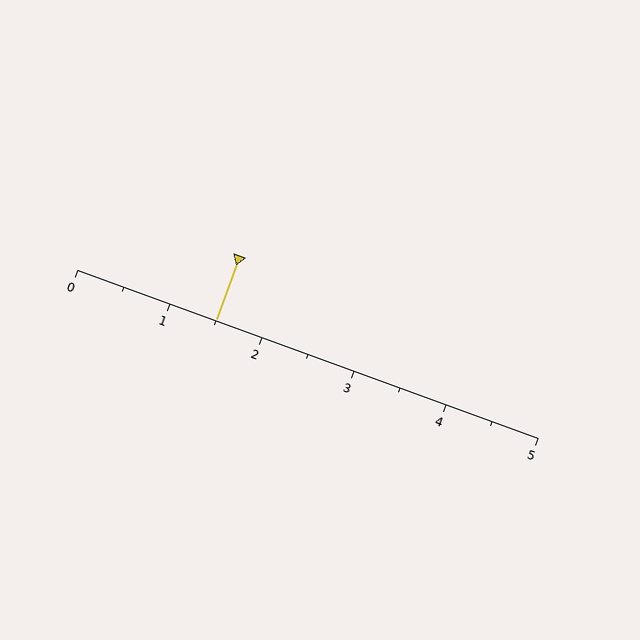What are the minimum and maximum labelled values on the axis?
The axis runs from 0 to 5.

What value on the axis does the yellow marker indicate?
The marker indicates approximately 1.5.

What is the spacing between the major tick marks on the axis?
The major ticks are spaced 1 apart.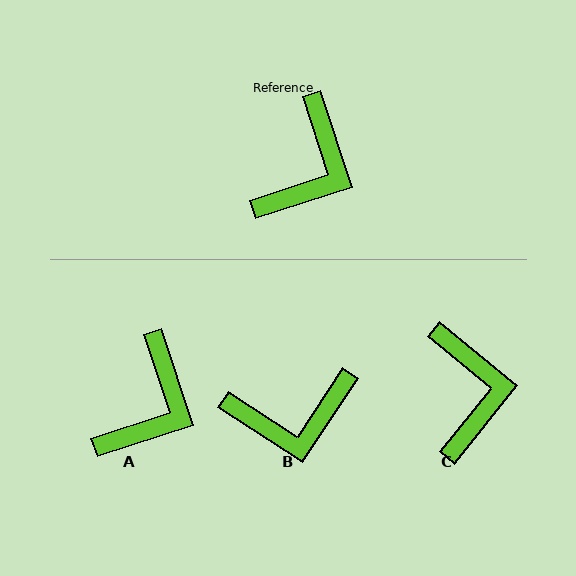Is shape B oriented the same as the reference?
No, it is off by about 51 degrees.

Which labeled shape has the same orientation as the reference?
A.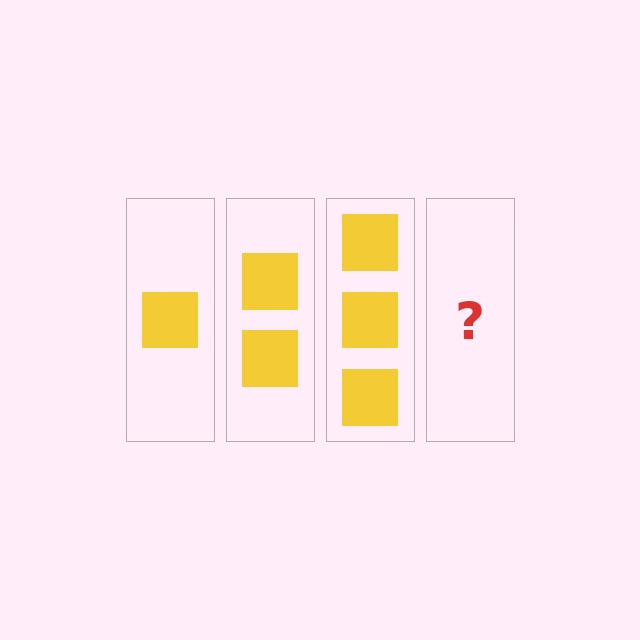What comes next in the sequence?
The next element should be 4 squares.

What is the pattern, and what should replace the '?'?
The pattern is that each step adds one more square. The '?' should be 4 squares.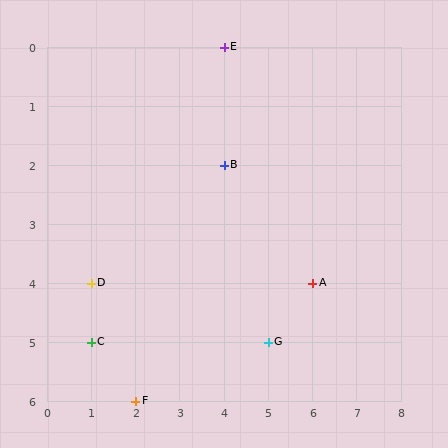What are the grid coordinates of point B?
Point B is at grid coordinates (4, 2).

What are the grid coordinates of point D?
Point D is at grid coordinates (1, 4).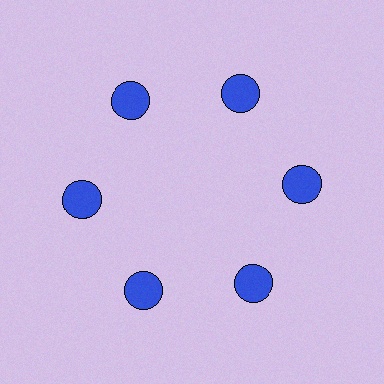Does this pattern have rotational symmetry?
Yes, this pattern has 6-fold rotational symmetry. It looks the same after rotating 60 degrees around the center.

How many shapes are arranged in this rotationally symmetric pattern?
There are 6 shapes, arranged in 6 groups of 1.